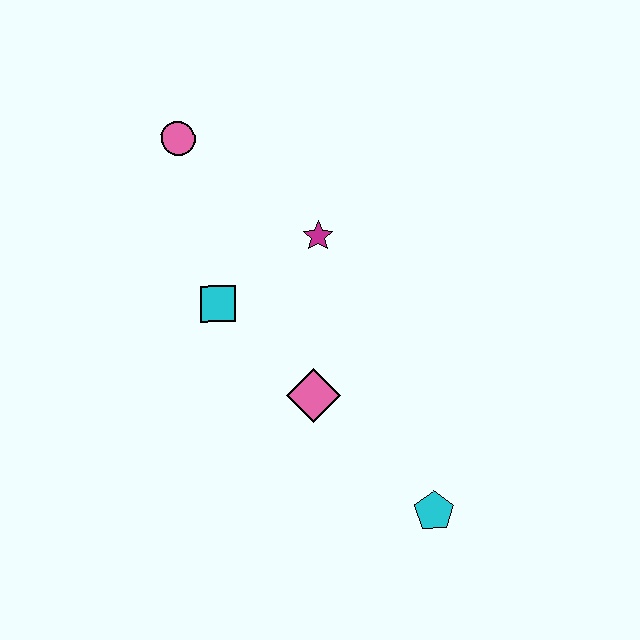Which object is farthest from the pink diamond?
The pink circle is farthest from the pink diamond.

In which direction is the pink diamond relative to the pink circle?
The pink diamond is below the pink circle.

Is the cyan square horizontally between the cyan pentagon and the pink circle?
Yes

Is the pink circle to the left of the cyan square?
Yes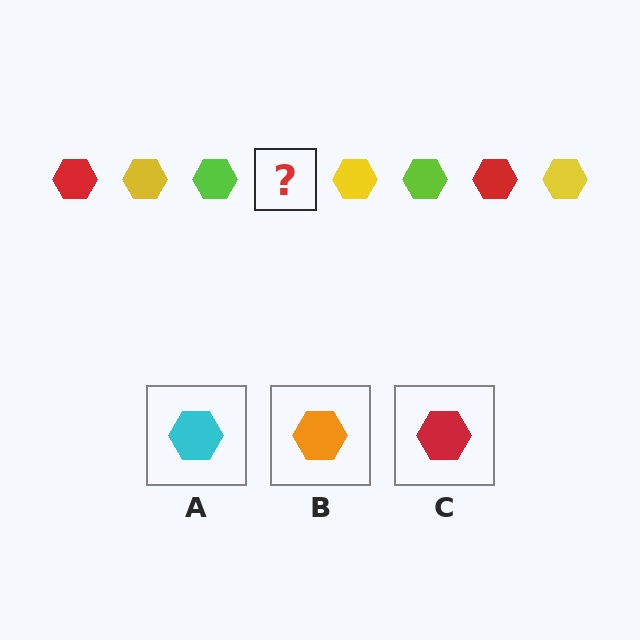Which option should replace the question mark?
Option C.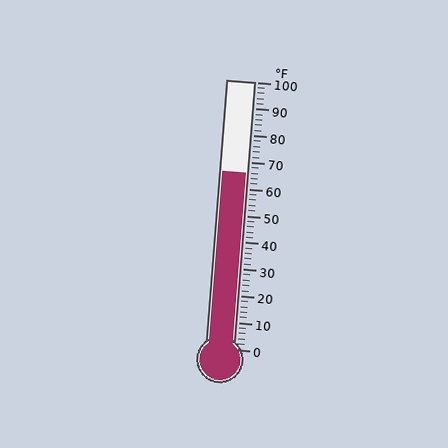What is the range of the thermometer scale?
The thermometer scale ranges from 0°F to 100°F.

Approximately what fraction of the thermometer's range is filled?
The thermometer is filled to approximately 65% of its range.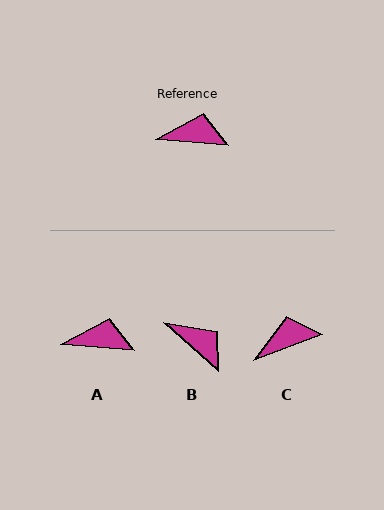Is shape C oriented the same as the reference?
No, it is off by about 25 degrees.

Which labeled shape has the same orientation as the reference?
A.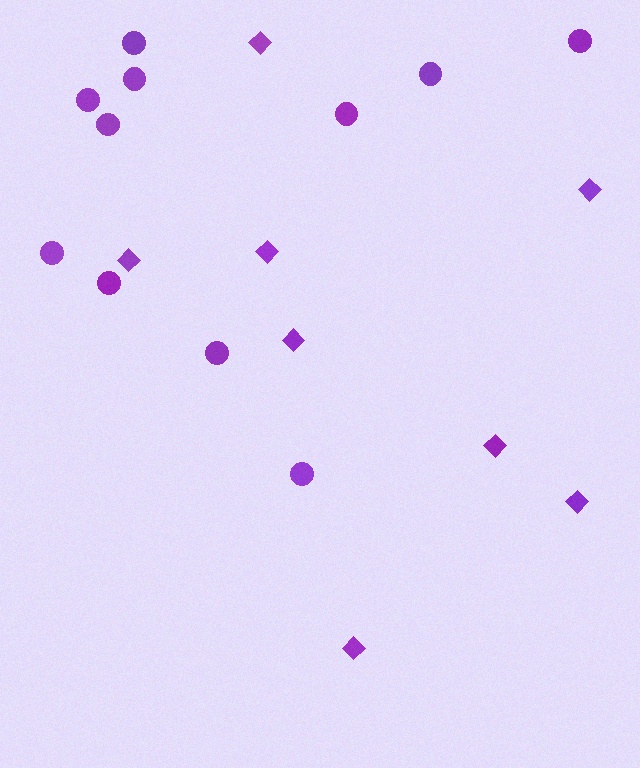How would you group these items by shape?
There are 2 groups: one group of diamonds (8) and one group of circles (11).